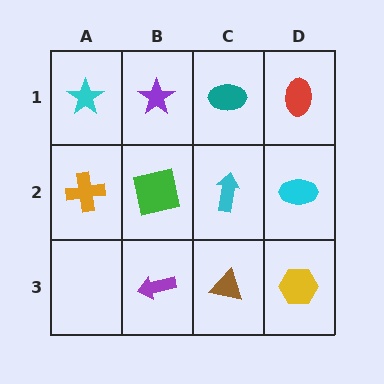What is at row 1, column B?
A purple star.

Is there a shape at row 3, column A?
No, that cell is empty.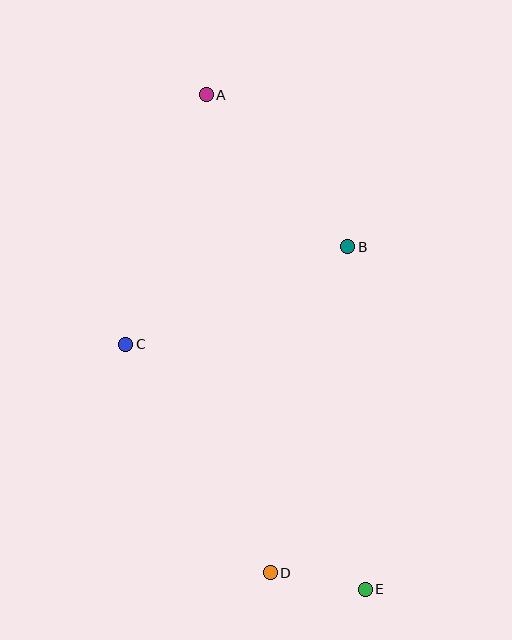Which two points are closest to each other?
Points D and E are closest to each other.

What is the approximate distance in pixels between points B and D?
The distance between B and D is approximately 335 pixels.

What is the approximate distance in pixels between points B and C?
The distance between B and C is approximately 242 pixels.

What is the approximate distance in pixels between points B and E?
The distance between B and E is approximately 343 pixels.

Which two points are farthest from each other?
Points A and E are farthest from each other.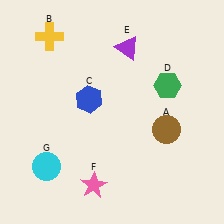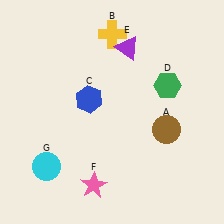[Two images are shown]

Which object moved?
The yellow cross (B) moved right.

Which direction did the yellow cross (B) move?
The yellow cross (B) moved right.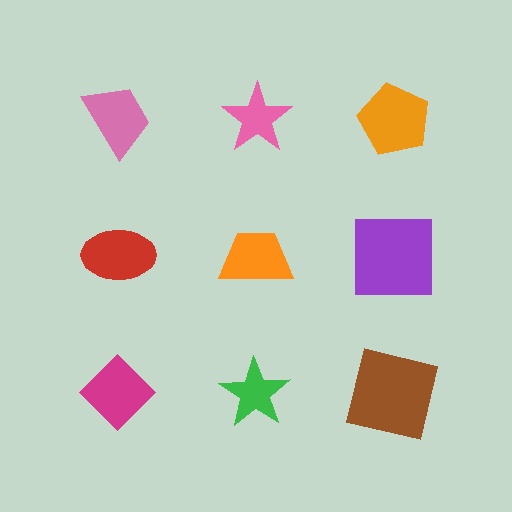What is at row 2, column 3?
A purple square.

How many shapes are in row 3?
3 shapes.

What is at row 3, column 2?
A green star.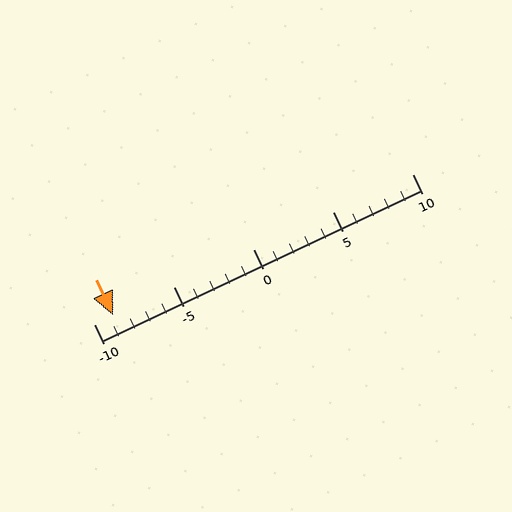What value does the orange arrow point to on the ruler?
The orange arrow points to approximately -9.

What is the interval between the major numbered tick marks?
The major tick marks are spaced 5 units apart.